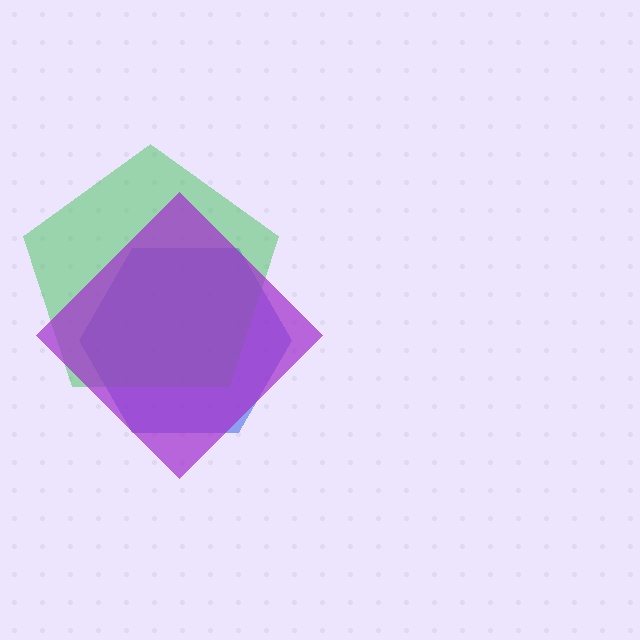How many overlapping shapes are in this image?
There are 3 overlapping shapes in the image.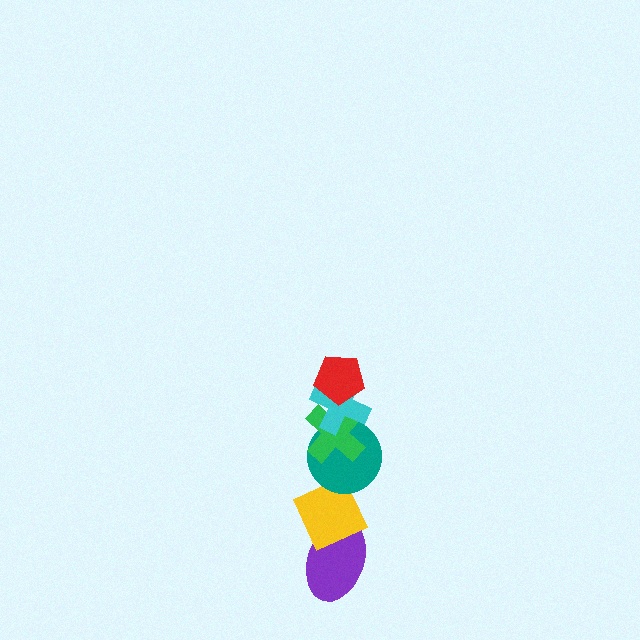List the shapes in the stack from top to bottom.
From top to bottom: the red pentagon, the cyan cross, the green cross, the teal circle, the yellow diamond, the purple ellipse.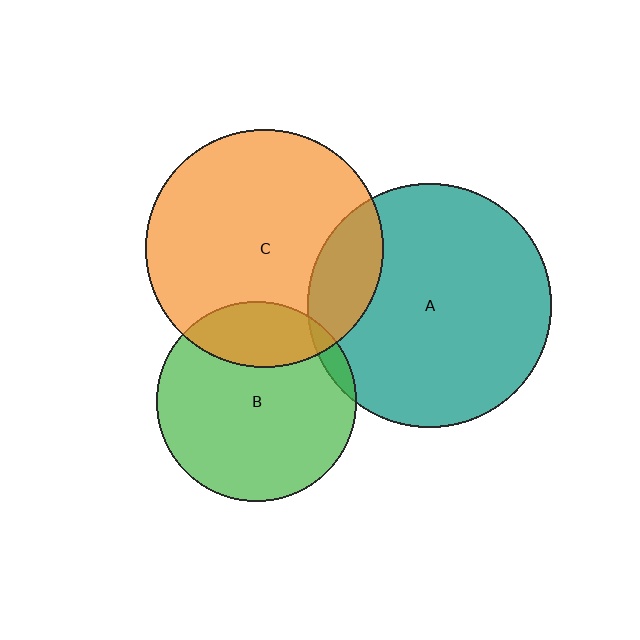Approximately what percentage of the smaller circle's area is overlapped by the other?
Approximately 15%.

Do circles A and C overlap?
Yes.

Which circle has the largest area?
Circle A (teal).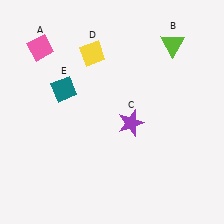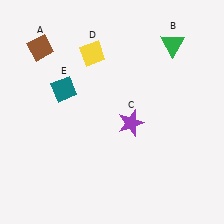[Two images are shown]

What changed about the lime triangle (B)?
In Image 1, B is lime. In Image 2, it changed to green.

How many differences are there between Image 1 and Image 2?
There are 2 differences between the two images.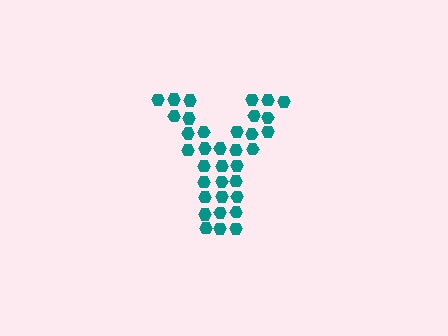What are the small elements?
The small elements are hexagons.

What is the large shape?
The large shape is the letter Y.